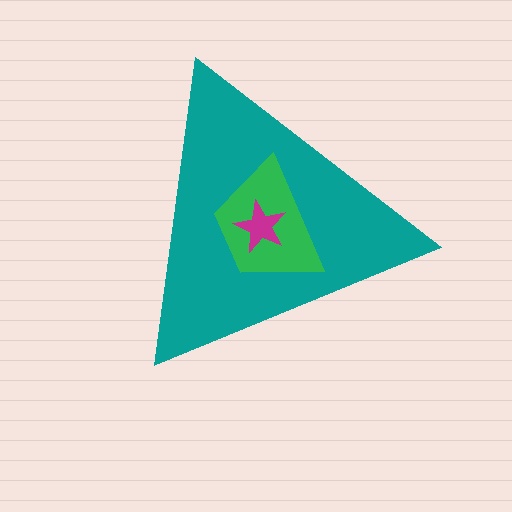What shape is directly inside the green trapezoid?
The magenta star.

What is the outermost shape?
The teal triangle.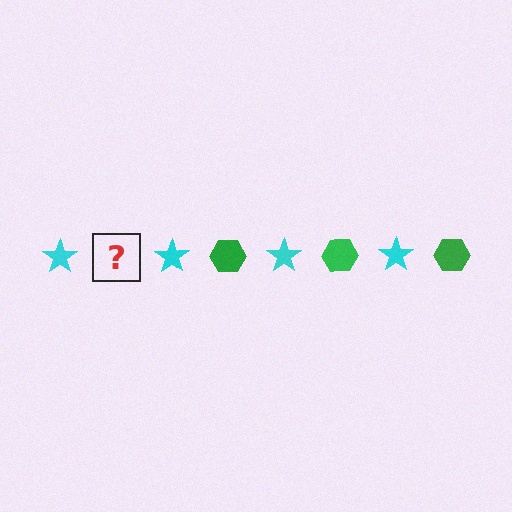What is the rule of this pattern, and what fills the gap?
The rule is that the pattern alternates between cyan star and green hexagon. The gap should be filled with a green hexagon.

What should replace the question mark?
The question mark should be replaced with a green hexagon.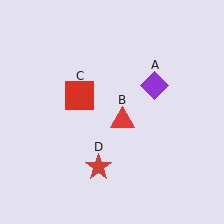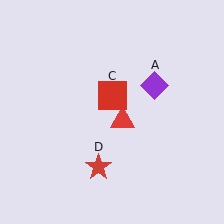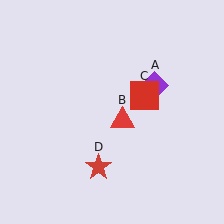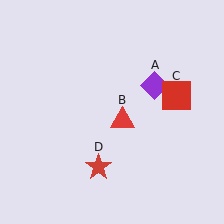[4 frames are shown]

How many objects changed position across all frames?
1 object changed position: red square (object C).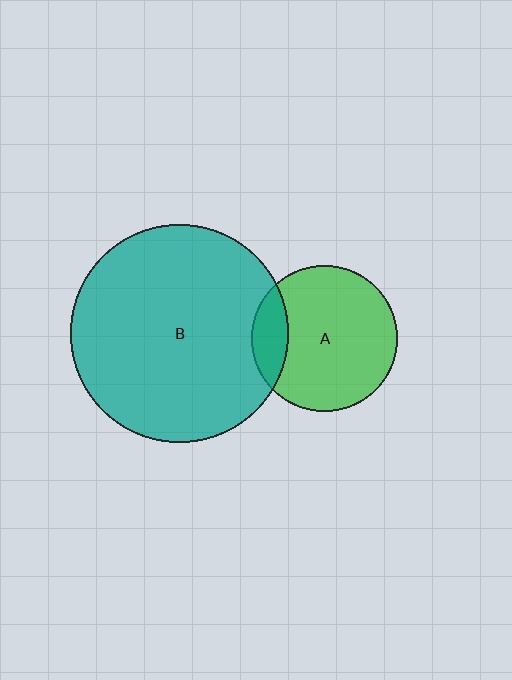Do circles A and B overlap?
Yes.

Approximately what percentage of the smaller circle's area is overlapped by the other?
Approximately 15%.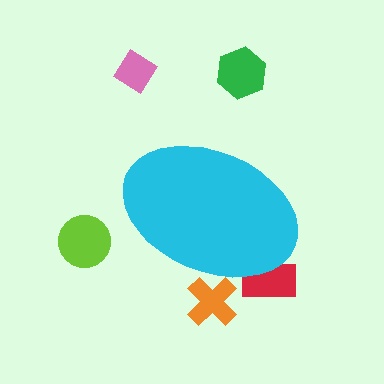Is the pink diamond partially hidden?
No, the pink diamond is fully visible.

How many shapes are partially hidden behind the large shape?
2 shapes are partially hidden.